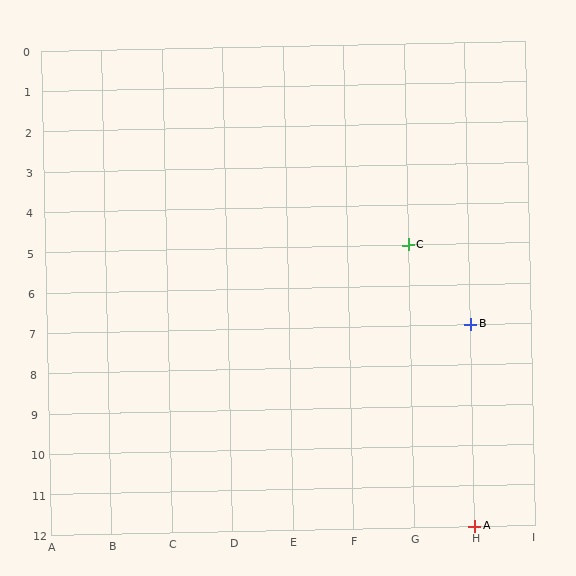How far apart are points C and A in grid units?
Points C and A are 1 column and 7 rows apart (about 7.1 grid units diagonally).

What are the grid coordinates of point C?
Point C is at grid coordinates (G, 5).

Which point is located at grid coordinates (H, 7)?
Point B is at (H, 7).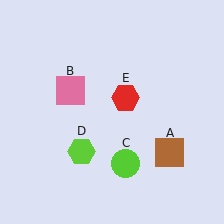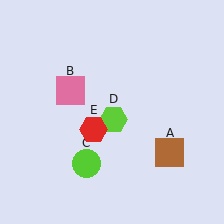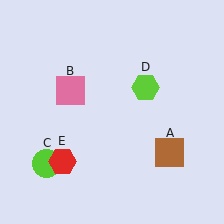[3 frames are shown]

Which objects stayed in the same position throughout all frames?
Brown square (object A) and pink square (object B) remained stationary.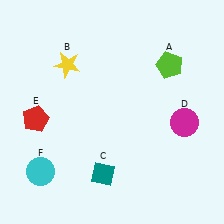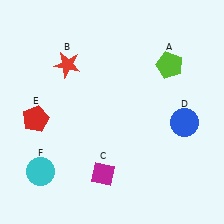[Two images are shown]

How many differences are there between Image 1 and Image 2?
There are 3 differences between the two images.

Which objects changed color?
B changed from yellow to red. C changed from teal to magenta. D changed from magenta to blue.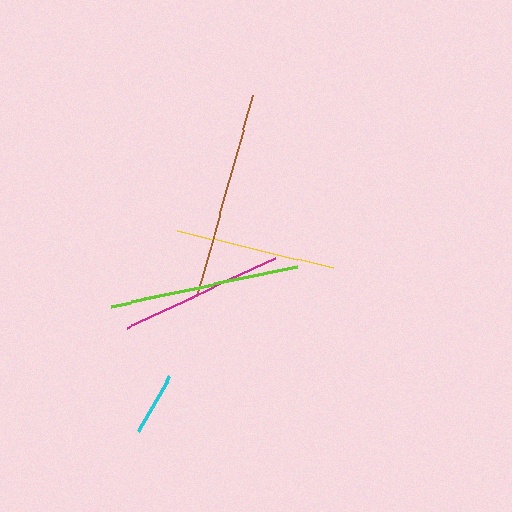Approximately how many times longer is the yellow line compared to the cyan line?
The yellow line is approximately 2.6 times the length of the cyan line.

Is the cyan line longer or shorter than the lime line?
The lime line is longer than the cyan line.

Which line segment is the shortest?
The cyan line is the shortest at approximately 63 pixels.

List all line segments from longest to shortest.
From longest to shortest: brown, lime, magenta, yellow, cyan.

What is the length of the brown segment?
The brown segment is approximately 208 pixels long.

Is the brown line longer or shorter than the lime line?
The brown line is longer than the lime line.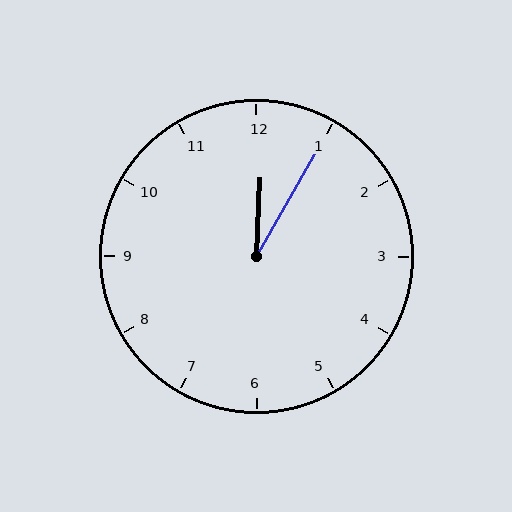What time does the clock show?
12:05.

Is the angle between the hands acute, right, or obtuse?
It is acute.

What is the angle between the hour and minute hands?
Approximately 28 degrees.